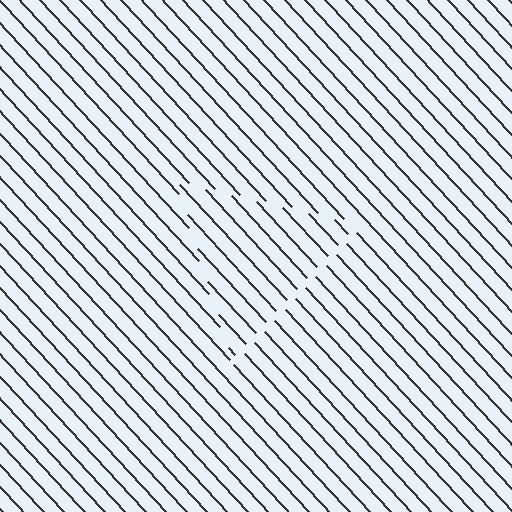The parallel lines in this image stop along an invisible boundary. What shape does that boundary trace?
An illusory triangle. The interior of the shape contains the same grating, shifted by half a period — the contour is defined by the phase discontinuity where line-ends from the inner and outer gratings abut.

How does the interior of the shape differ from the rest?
The interior of the shape contains the same grating, shifted by half a period — the contour is defined by the phase discontinuity where line-ends from the inner and outer gratings abut.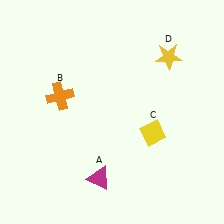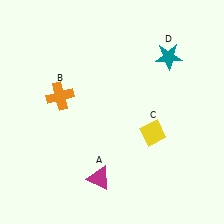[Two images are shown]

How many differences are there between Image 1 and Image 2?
There is 1 difference between the two images.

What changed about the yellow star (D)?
In Image 1, D is yellow. In Image 2, it changed to teal.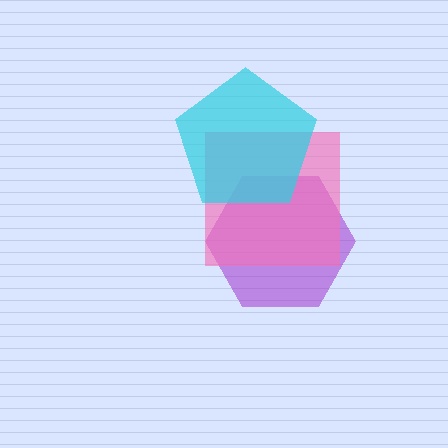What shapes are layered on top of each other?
The layered shapes are: a purple hexagon, a pink square, a cyan pentagon.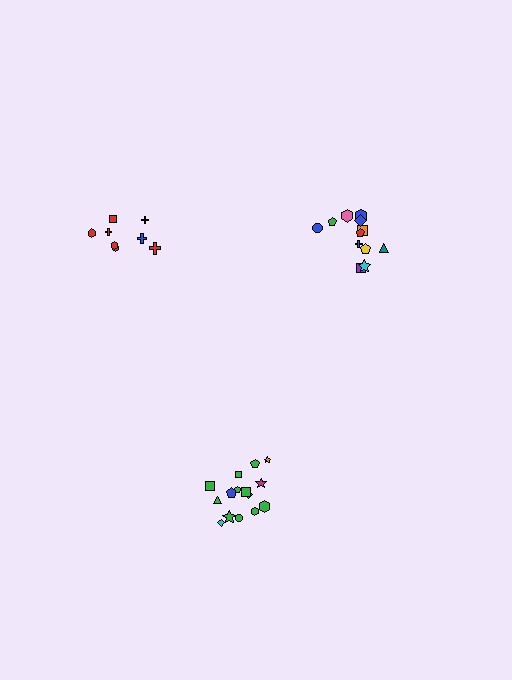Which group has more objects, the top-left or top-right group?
The top-right group.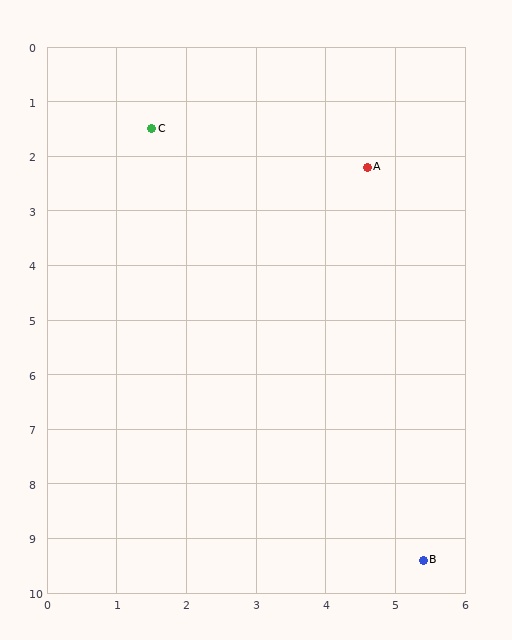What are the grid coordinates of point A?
Point A is at approximately (4.6, 2.2).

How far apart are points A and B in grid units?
Points A and B are about 7.2 grid units apart.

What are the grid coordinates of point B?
Point B is at approximately (5.4, 9.4).